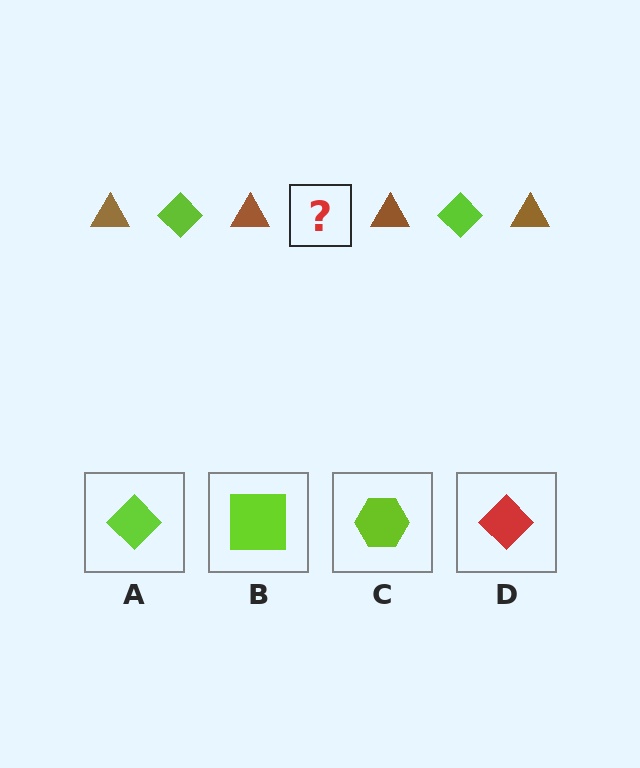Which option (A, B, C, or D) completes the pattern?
A.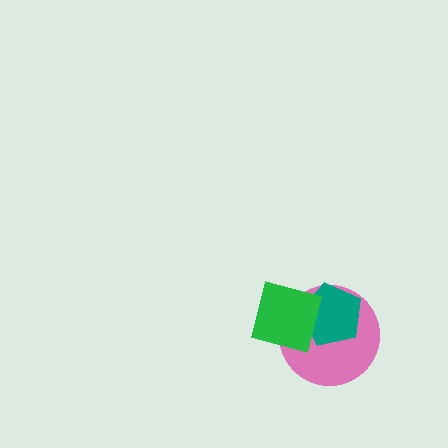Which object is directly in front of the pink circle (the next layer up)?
The teal pentagon is directly in front of the pink circle.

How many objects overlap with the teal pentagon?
2 objects overlap with the teal pentagon.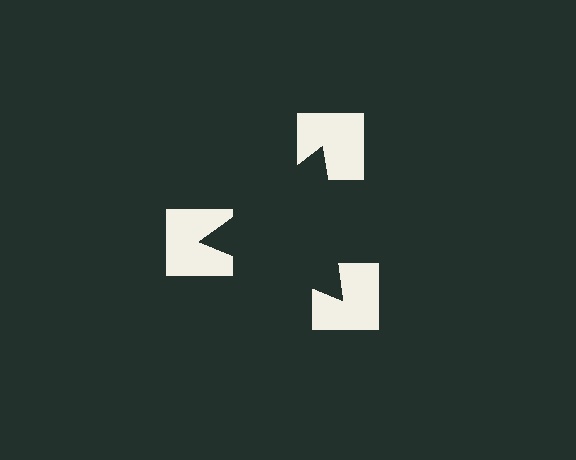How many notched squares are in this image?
There are 3 — one at each vertex of the illusory triangle.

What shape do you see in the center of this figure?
An illusory triangle — its edges are inferred from the aligned wedge cuts in the notched squares, not physically drawn.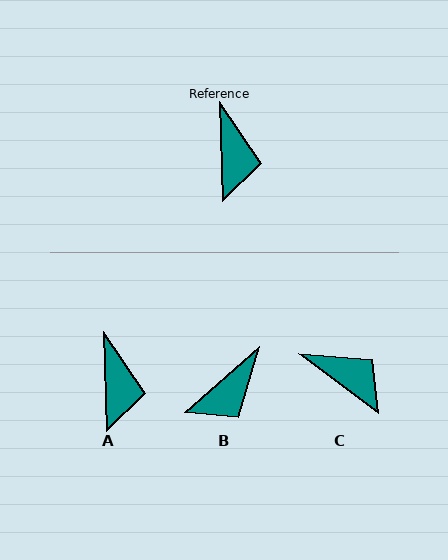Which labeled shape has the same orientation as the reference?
A.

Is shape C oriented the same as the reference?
No, it is off by about 51 degrees.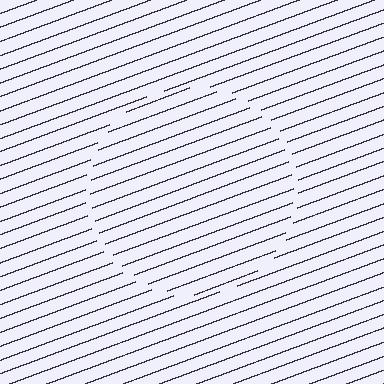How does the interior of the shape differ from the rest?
The interior of the shape contains the same grating, shifted by half a period — the contour is defined by the phase discontinuity where line-ends from the inner and outer gratings abut.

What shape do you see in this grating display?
An illusory circle. The interior of the shape contains the same grating, shifted by half a period — the contour is defined by the phase discontinuity where line-ends from the inner and outer gratings abut.